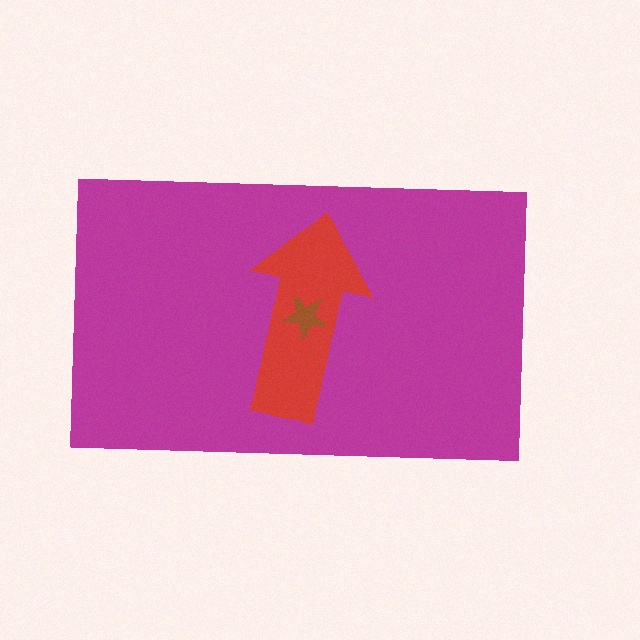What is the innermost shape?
The brown star.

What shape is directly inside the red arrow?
The brown star.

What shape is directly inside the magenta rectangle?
The red arrow.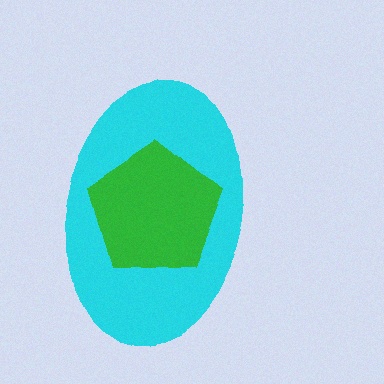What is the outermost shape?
The cyan ellipse.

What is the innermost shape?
The green pentagon.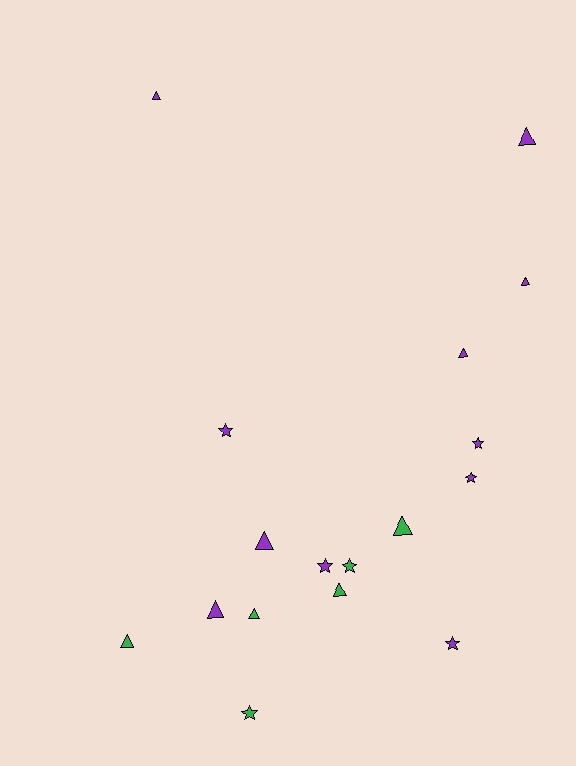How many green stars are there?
There are 2 green stars.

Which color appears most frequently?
Purple, with 11 objects.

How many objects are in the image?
There are 17 objects.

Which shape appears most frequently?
Triangle, with 10 objects.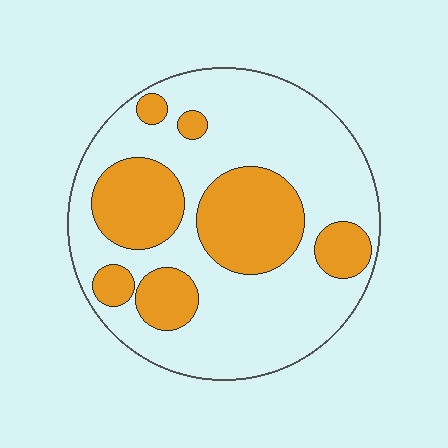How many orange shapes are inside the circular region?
7.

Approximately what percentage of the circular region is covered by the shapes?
Approximately 30%.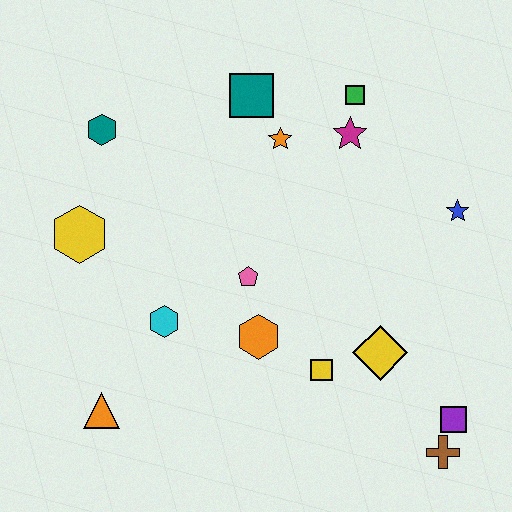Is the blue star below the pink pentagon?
No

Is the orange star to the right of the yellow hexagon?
Yes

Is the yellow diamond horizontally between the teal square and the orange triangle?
No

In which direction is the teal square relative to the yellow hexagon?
The teal square is to the right of the yellow hexagon.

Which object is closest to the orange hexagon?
The pink pentagon is closest to the orange hexagon.